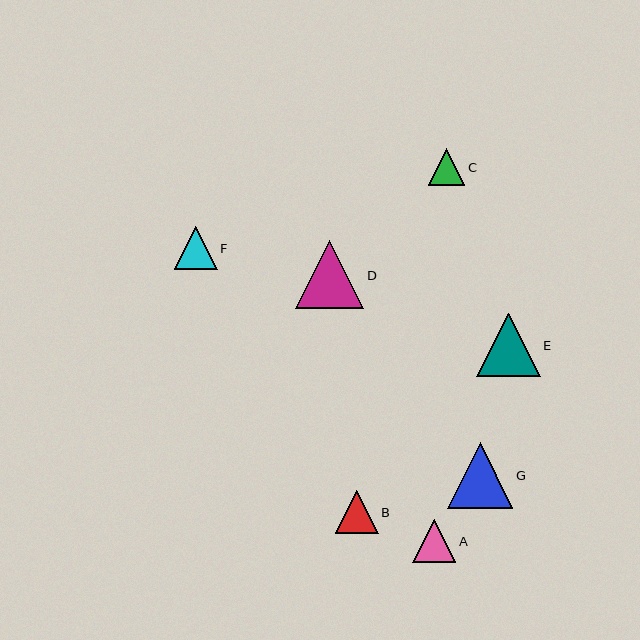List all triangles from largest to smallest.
From largest to smallest: D, G, E, A, F, B, C.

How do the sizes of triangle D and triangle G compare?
Triangle D and triangle G are approximately the same size.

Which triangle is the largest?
Triangle D is the largest with a size of approximately 68 pixels.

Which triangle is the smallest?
Triangle C is the smallest with a size of approximately 36 pixels.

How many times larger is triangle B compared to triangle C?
Triangle B is approximately 1.2 times the size of triangle C.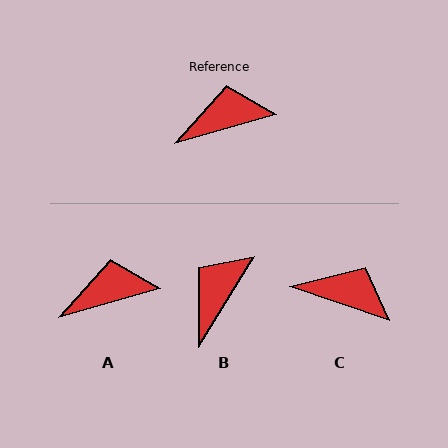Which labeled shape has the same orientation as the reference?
A.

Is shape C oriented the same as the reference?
No, it is off by about 34 degrees.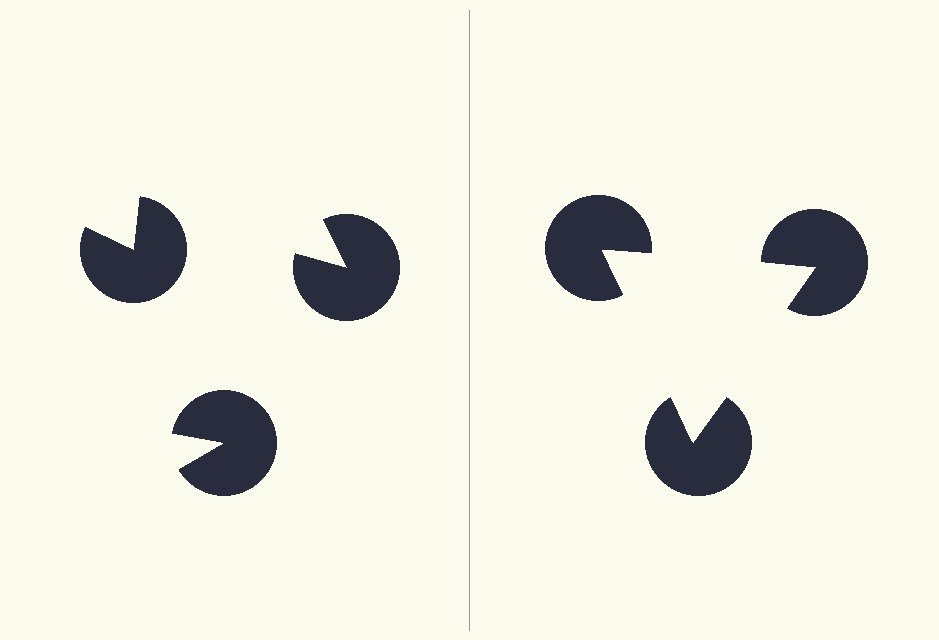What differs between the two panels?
The pac-man discs are positioned identically on both sides; only the wedge orientations differ. On the right they align to a triangle; on the left they are misaligned.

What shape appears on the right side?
An illusory triangle.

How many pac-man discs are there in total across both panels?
6 — 3 on each side.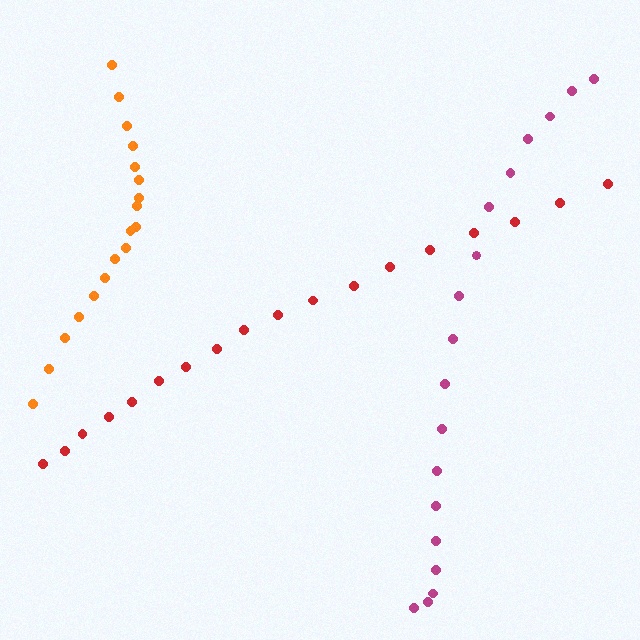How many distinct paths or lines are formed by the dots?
There are 3 distinct paths.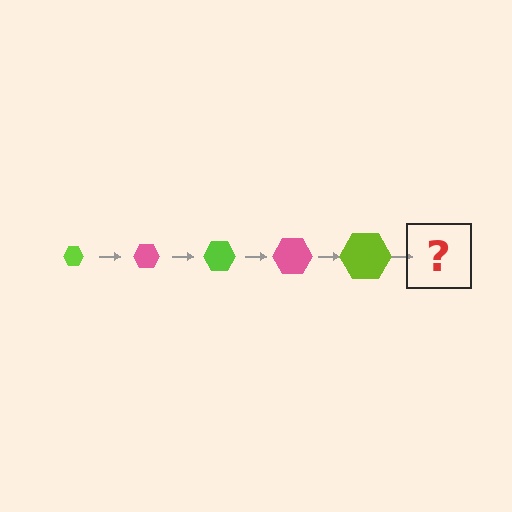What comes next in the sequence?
The next element should be a pink hexagon, larger than the previous one.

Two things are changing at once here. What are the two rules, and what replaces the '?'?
The two rules are that the hexagon grows larger each step and the color cycles through lime and pink. The '?' should be a pink hexagon, larger than the previous one.